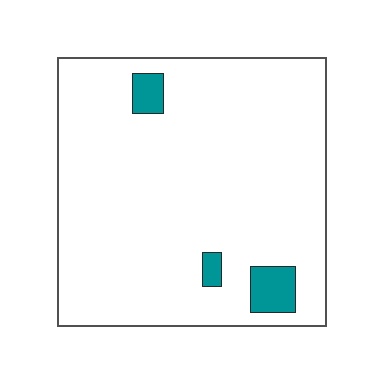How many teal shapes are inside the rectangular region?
3.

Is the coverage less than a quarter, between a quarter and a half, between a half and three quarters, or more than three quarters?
Less than a quarter.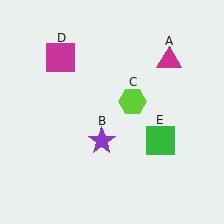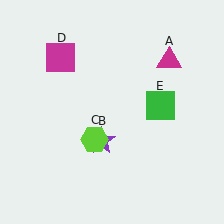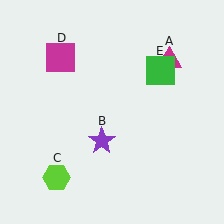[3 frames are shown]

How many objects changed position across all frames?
2 objects changed position: lime hexagon (object C), green square (object E).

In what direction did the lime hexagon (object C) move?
The lime hexagon (object C) moved down and to the left.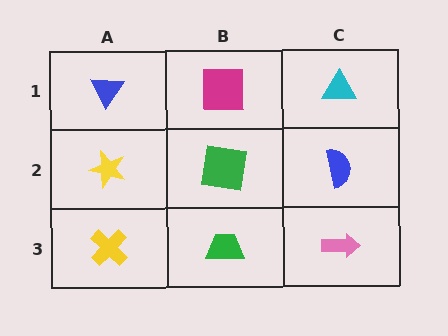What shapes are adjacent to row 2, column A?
A blue triangle (row 1, column A), a yellow cross (row 3, column A), a green square (row 2, column B).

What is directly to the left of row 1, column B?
A blue triangle.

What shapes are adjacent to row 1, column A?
A yellow star (row 2, column A), a magenta square (row 1, column B).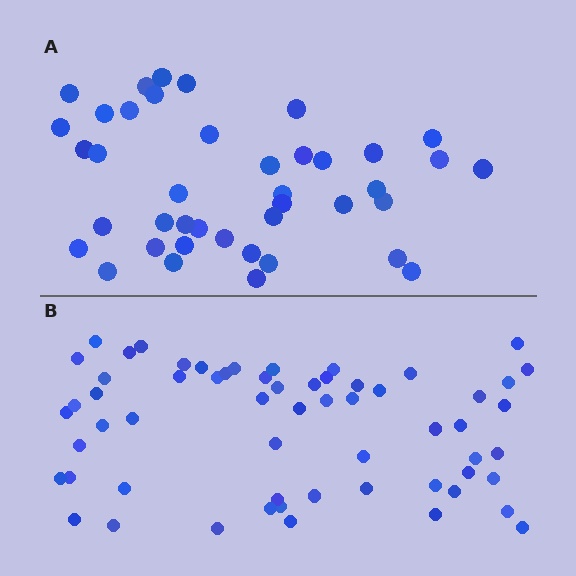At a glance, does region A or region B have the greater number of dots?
Region B (the bottom region) has more dots.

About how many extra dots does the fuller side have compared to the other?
Region B has approximately 20 more dots than region A.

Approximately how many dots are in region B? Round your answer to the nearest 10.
About 60 dots.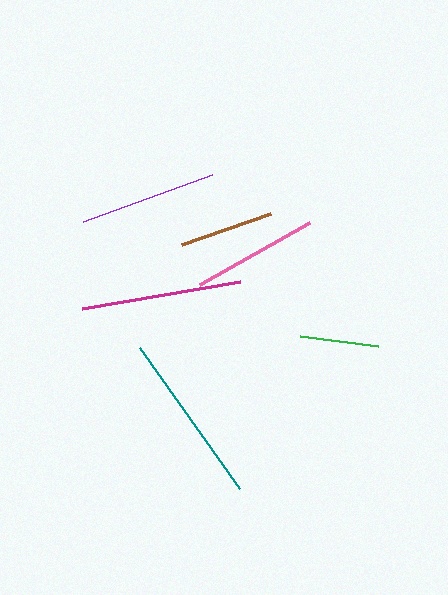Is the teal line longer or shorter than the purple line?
The teal line is longer than the purple line.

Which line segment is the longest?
The teal line is the longest at approximately 172 pixels.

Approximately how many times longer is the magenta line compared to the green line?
The magenta line is approximately 2.1 times the length of the green line.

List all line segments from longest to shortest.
From longest to shortest: teal, magenta, purple, pink, brown, green.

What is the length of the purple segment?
The purple segment is approximately 137 pixels long.